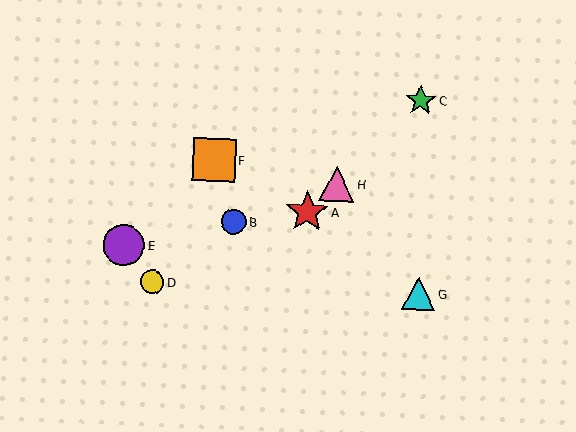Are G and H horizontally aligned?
No, G is at y≈293 and H is at y≈184.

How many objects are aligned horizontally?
2 objects (D, G) are aligned horizontally.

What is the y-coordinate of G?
Object G is at y≈293.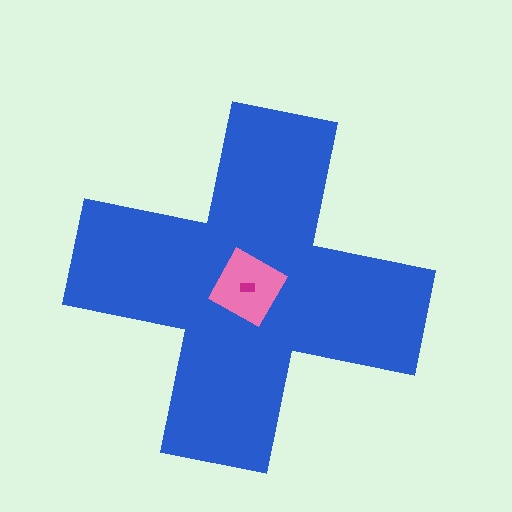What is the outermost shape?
The blue cross.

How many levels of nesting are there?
3.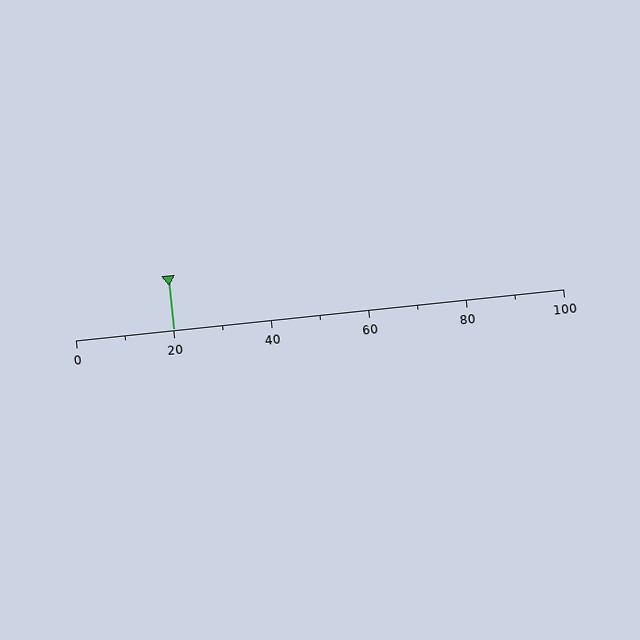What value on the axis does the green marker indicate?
The marker indicates approximately 20.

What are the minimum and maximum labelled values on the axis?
The axis runs from 0 to 100.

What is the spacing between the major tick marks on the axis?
The major ticks are spaced 20 apart.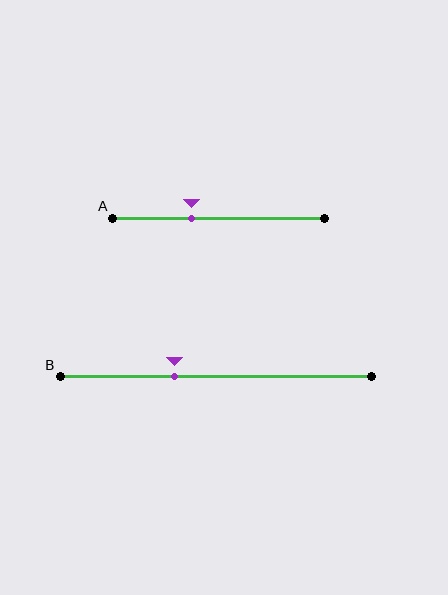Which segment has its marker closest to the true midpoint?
Segment A has its marker closest to the true midpoint.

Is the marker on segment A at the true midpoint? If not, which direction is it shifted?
No, the marker on segment A is shifted to the left by about 13% of the segment length.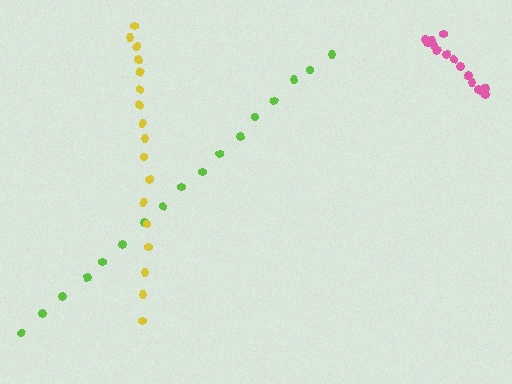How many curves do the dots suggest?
There are 3 distinct paths.